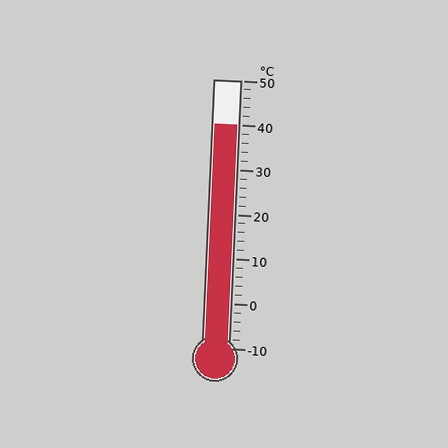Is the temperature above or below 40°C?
The temperature is at 40°C.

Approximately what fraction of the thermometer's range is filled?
The thermometer is filled to approximately 85% of its range.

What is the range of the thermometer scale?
The thermometer scale ranges from -10°C to 50°C.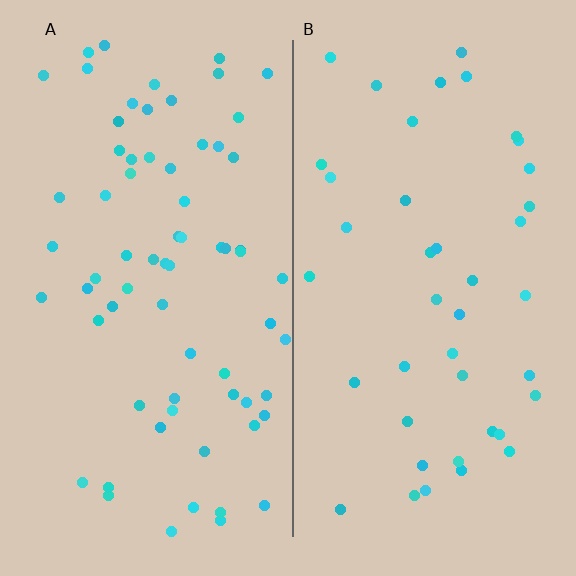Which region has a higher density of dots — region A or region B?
A (the left).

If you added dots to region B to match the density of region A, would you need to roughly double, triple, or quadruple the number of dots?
Approximately double.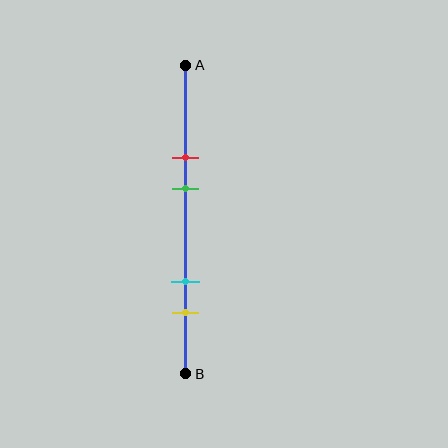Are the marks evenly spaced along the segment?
No, the marks are not evenly spaced.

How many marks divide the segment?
There are 4 marks dividing the segment.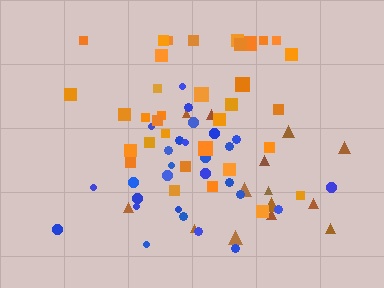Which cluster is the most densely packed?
Orange.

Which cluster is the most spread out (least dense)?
Brown.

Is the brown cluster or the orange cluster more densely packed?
Orange.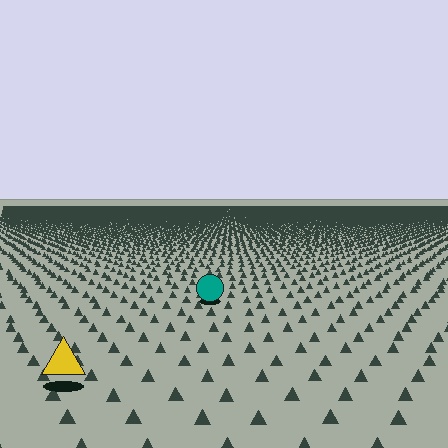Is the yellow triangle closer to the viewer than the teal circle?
Yes. The yellow triangle is closer — you can tell from the texture gradient: the ground texture is coarser near it.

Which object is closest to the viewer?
The yellow triangle is closest. The texture marks near it are larger and more spread out.